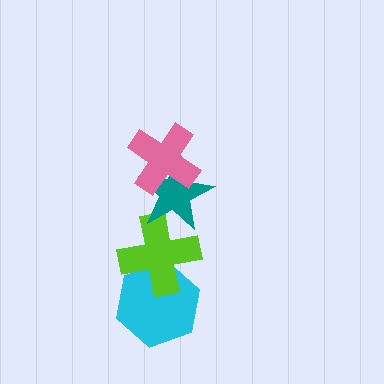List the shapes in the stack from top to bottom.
From top to bottom: the pink cross, the teal star, the lime cross, the cyan hexagon.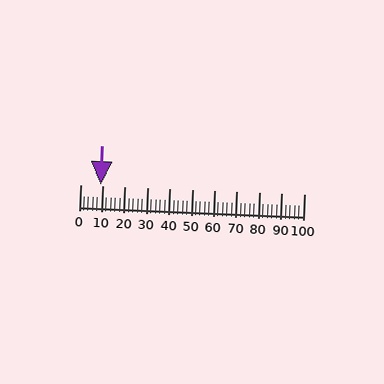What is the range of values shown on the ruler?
The ruler shows values from 0 to 100.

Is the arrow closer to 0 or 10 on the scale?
The arrow is closer to 10.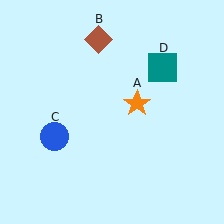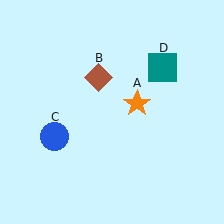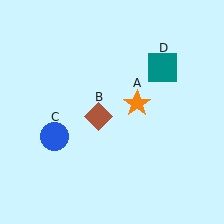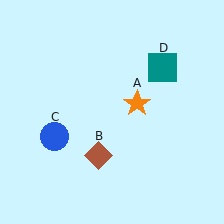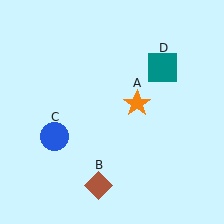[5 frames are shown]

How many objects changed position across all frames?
1 object changed position: brown diamond (object B).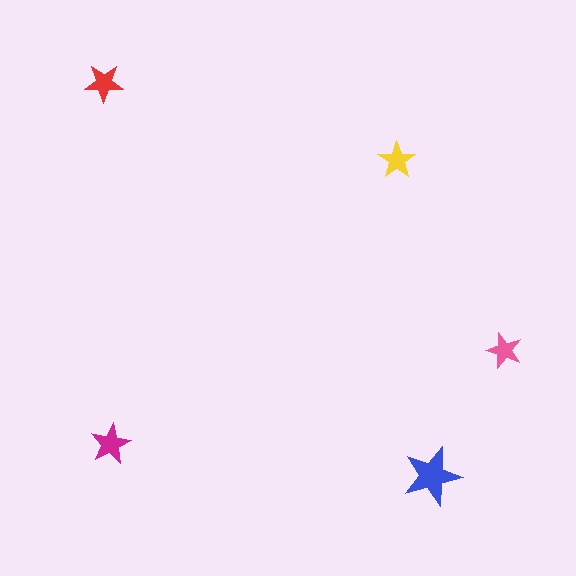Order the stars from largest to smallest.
the blue one, the magenta one, the red one, the yellow one, the pink one.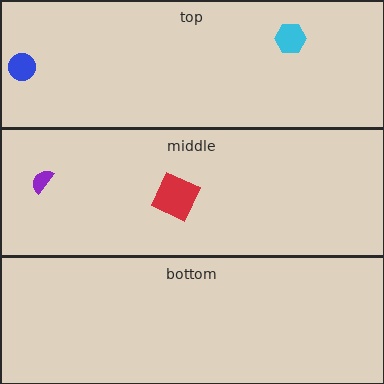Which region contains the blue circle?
The top region.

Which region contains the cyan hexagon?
The top region.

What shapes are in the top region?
The blue circle, the cyan hexagon.